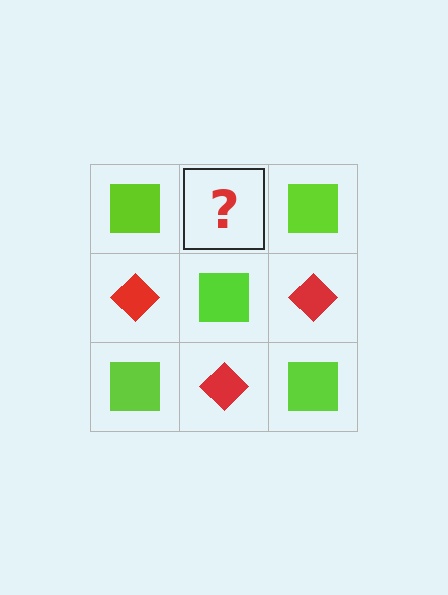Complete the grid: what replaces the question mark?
The question mark should be replaced with a red diamond.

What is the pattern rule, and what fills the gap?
The rule is that it alternates lime square and red diamond in a checkerboard pattern. The gap should be filled with a red diamond.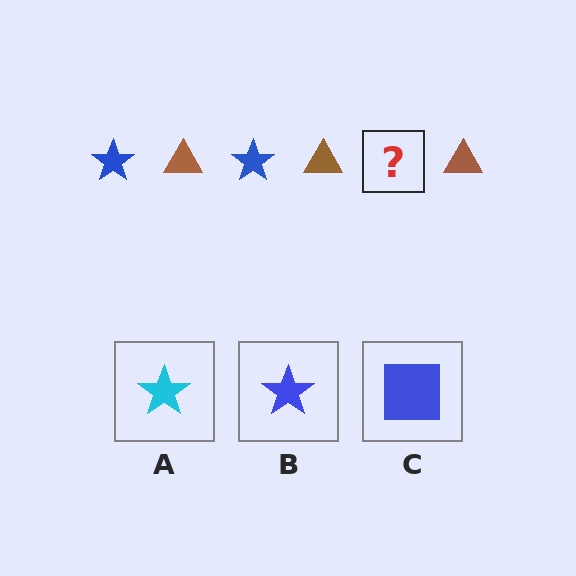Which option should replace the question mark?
Option B.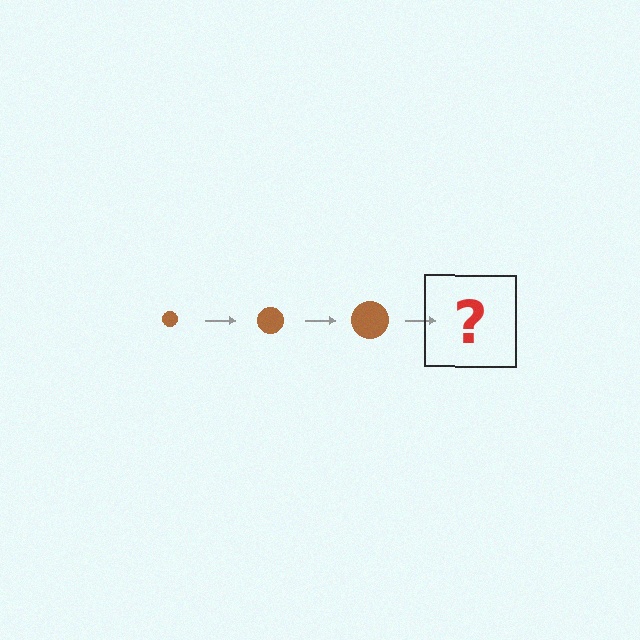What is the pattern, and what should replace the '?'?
The pattern is that the circle gets progressively larger each step. The '?' should be a brown circle, larger than the previous one.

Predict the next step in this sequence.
The next step is a brown circle, larger than the previous one.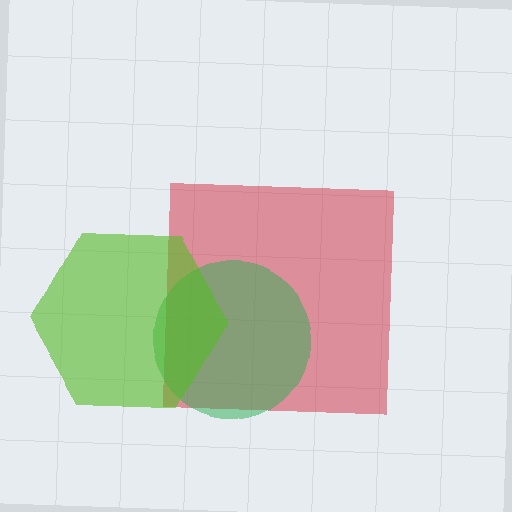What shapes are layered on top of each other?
The layered shapes are: a red square, a green circle, a lime hexagon.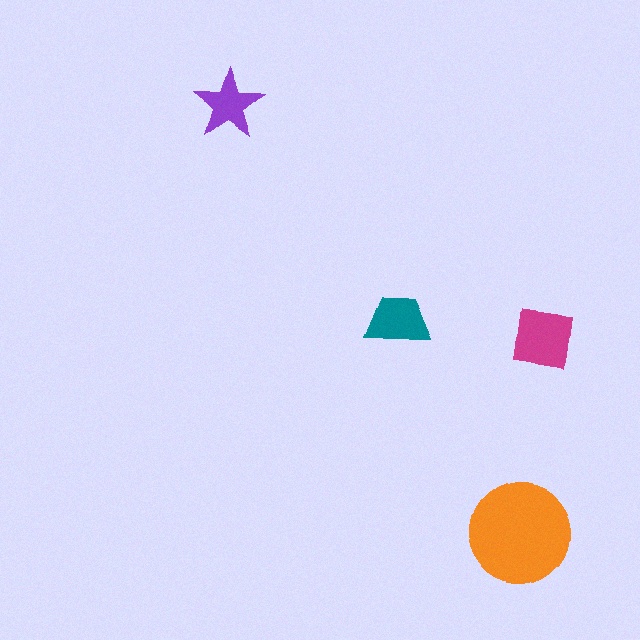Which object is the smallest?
The purple star.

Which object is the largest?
The orange circle.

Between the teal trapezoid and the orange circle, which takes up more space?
The orange circle.